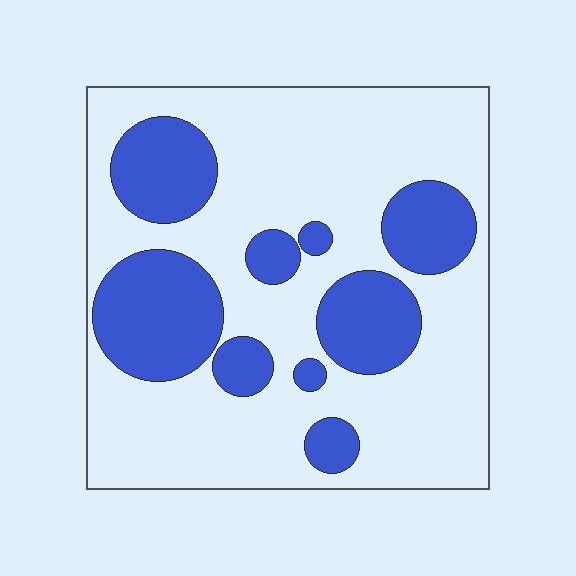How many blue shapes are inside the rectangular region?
9.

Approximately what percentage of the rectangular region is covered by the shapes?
Approximately 30%.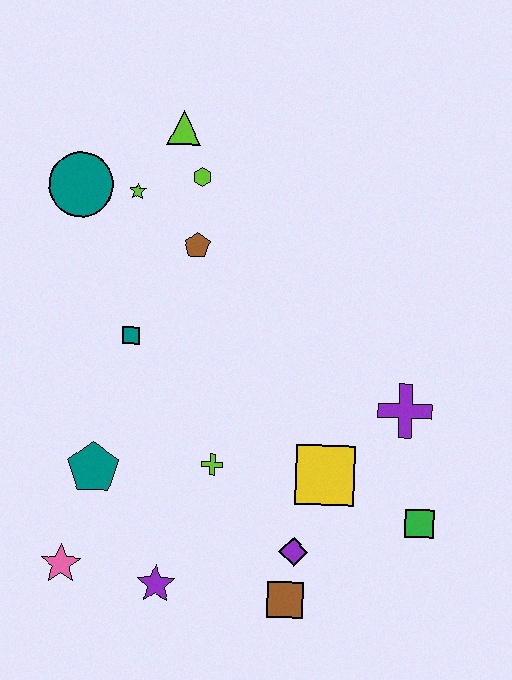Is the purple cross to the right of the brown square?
Yes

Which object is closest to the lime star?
The teal circle is closest to the lime star.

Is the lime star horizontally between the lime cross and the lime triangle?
No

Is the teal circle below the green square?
No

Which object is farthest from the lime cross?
The lime triangle is farthest from the lime cross.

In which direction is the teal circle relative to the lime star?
The teal circle is to the left of the lime star.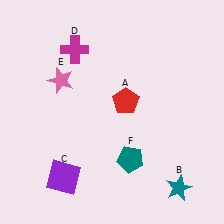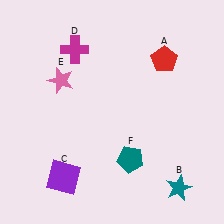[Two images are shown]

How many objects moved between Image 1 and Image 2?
1 object moved between the two images.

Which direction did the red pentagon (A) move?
The red pentagon (A) moved up.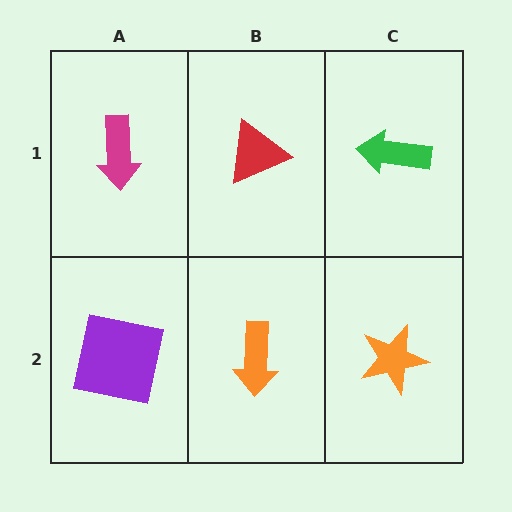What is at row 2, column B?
An orange arrow.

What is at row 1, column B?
A red triangle.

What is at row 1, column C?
A green arrow.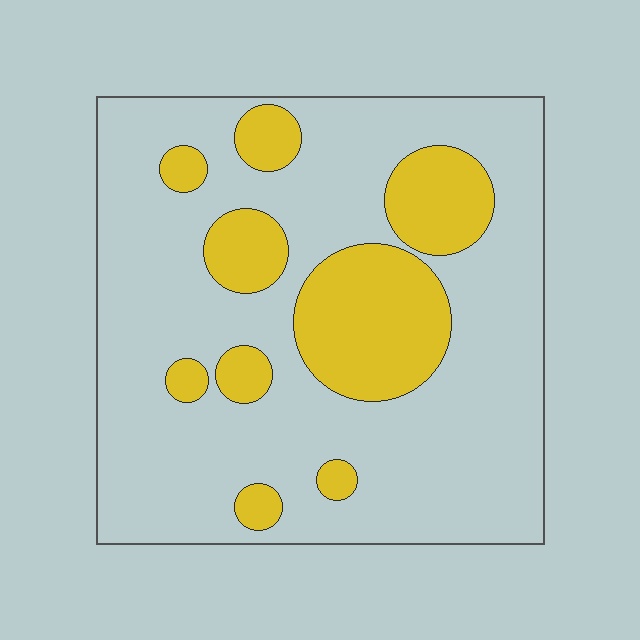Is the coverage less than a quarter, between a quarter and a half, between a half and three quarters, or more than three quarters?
Less than a quarter.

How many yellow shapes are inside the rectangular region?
9.